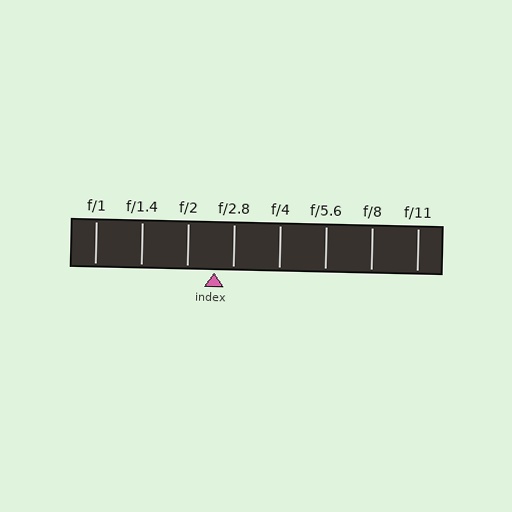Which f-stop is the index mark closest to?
The index mark is closest to f/2.8.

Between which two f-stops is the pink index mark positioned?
The index mark is between f/2 and f/2.8.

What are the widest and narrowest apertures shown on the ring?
The widest aperture shown is f/1 and the narrowest is f/11.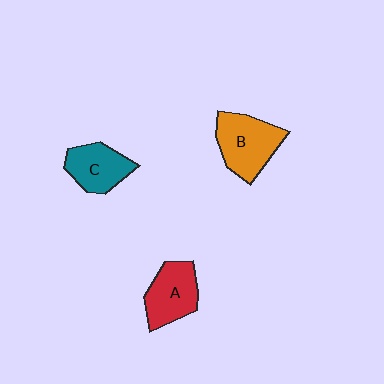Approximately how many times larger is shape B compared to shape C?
Approximately 1.3 times.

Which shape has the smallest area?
Shape C (teal).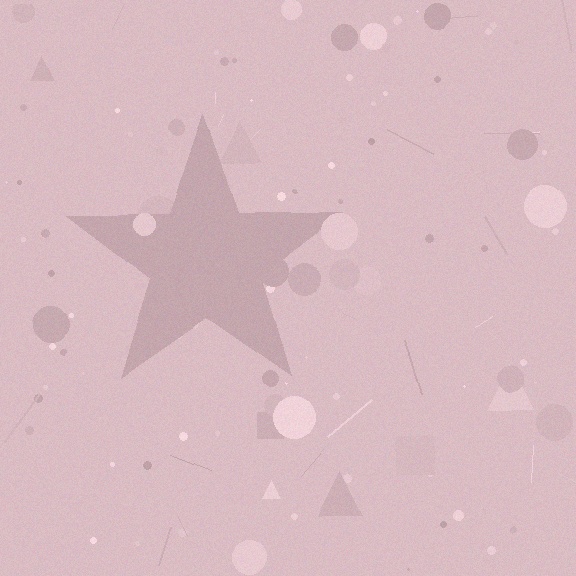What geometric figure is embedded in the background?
A star is embedded in the background.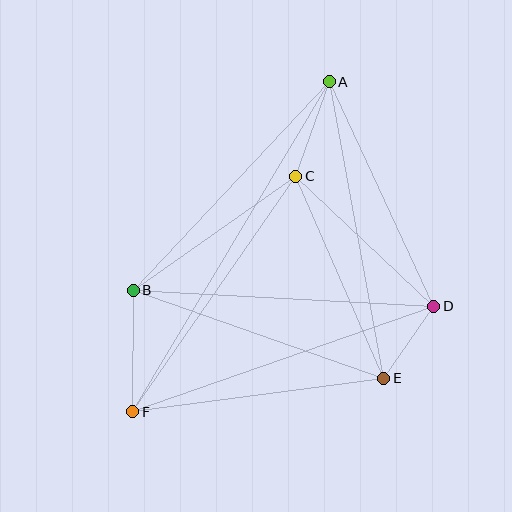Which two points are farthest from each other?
Points A and F are farthest from each other.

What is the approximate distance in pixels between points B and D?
The distance between B and D is approximately 301 pixels.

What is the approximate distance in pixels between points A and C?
The distance between A and C is approximately 100 pixels.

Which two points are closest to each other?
Points D and E are closest to each other.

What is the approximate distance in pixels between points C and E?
The distance between C and E is approximately 221 pixels.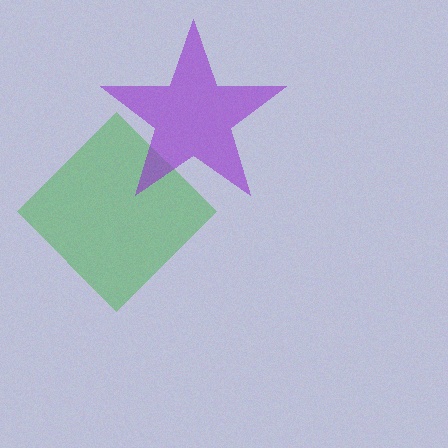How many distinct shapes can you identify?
There are 2 distinct shapes: a green diamond, a purple star.